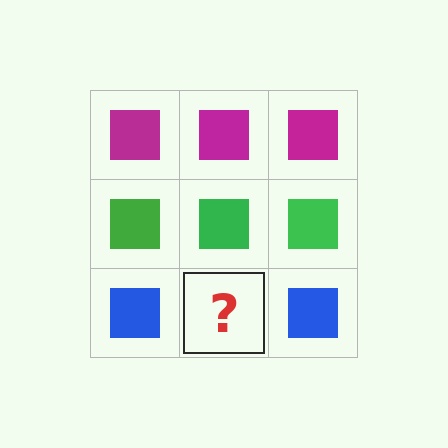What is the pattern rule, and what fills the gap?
The rule is that each row has a consistent color. The gap should be filled with a blue square.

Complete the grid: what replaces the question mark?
The question mark should be replaced with a blue square.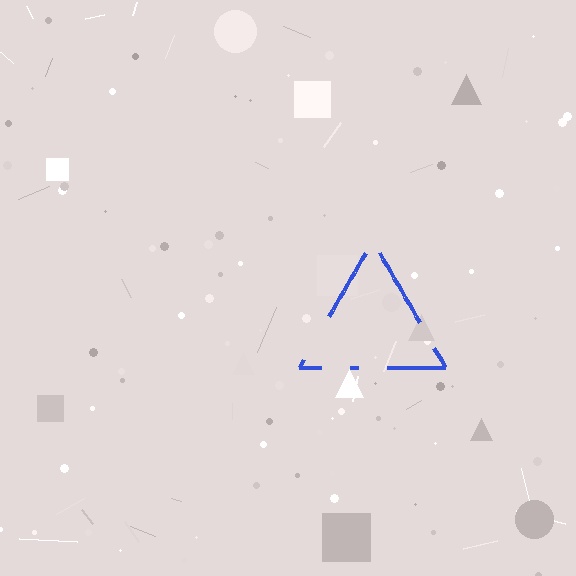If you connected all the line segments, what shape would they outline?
They would outline a triangle.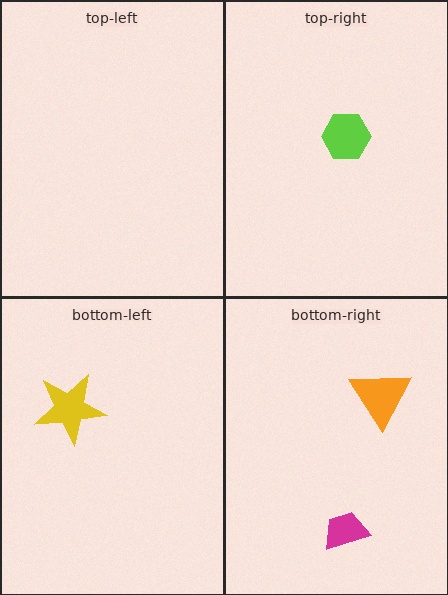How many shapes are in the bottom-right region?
2.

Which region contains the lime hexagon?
The top-right region.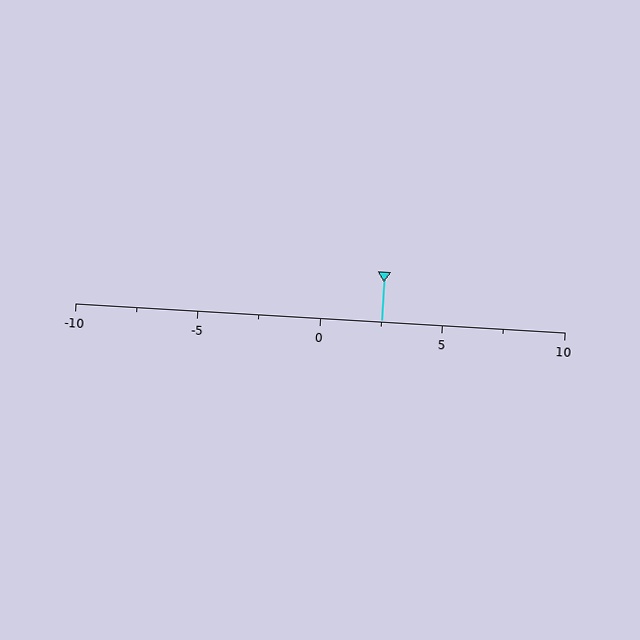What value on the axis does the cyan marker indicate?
The marker indicates approximately 2.5.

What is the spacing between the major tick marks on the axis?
The major ticks are spaced 5 apart.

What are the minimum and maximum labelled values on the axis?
The axis runs from -10 to 10.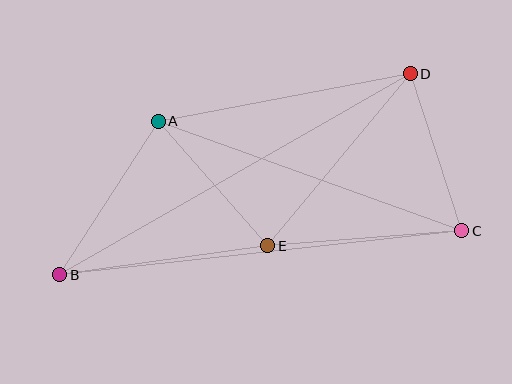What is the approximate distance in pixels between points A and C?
The distance between A and C is approximately 323 pixels.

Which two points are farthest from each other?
Points B and C are farthest from each other.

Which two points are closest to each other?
Points C and D are closest to each other.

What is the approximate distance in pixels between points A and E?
The distance between A and E is approximately 166 pixels.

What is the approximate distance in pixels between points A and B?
The distance between A and B is approximately 182 pixels.